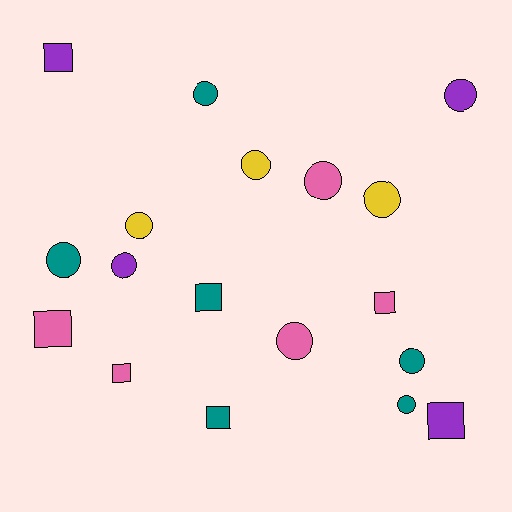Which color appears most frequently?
Teal, with 6 objects.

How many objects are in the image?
There are 18 objects.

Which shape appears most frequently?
Circle, with 11 objects.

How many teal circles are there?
There are 4 teal circles.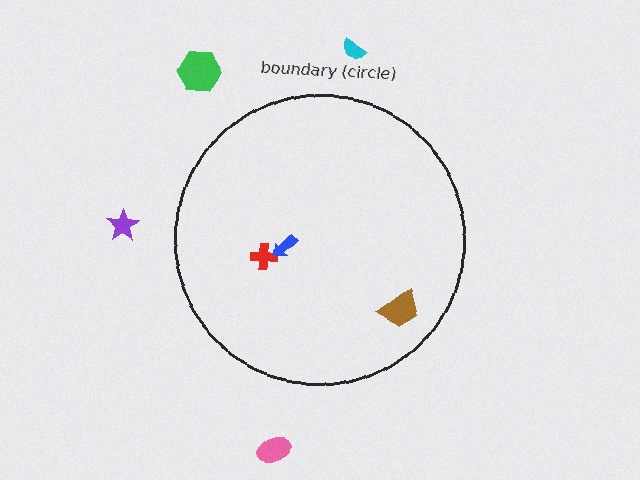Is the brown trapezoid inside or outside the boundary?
Inside.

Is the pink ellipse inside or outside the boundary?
Outside.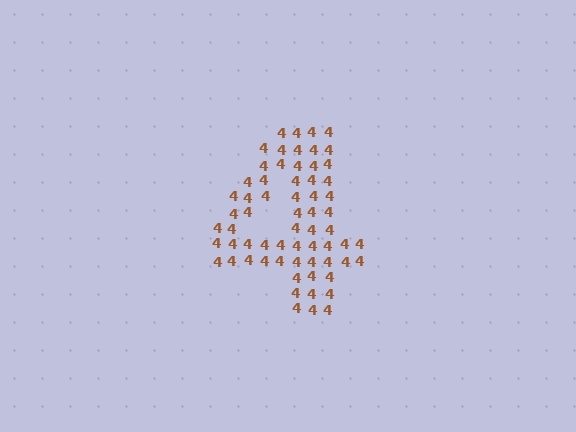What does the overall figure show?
The overall figure shows the digit 4.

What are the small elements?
The small elements are digit 4's.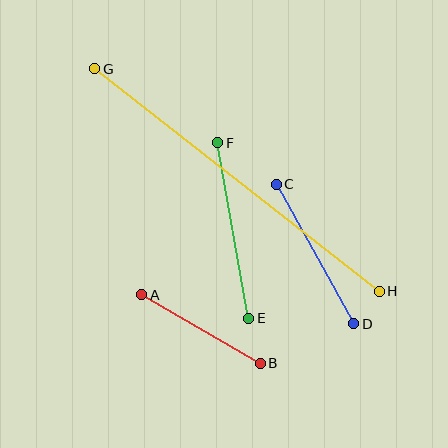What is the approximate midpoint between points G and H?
The midpoint is at approximately (237, 180) pixels.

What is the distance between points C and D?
The distance is approximately 160 pixels.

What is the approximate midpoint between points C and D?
The midpoint is at approximately (315, 254) pixels.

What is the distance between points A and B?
The distance is approximately 137 pixels.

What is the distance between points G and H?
The distance is approximately 361 pixels.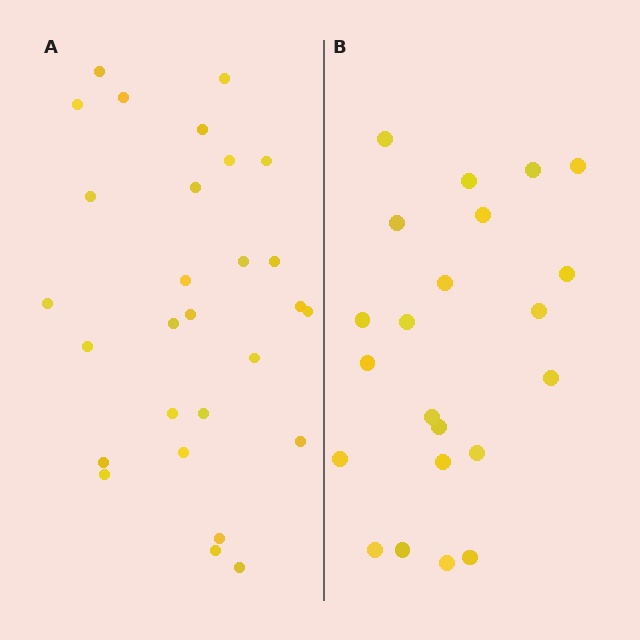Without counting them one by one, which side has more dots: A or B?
Region A (the left region) has more dots.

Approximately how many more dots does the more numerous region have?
Region A has about 6 more dots than region B.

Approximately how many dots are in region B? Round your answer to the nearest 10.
About 20 dots. (The exact count is 22, which rounds to 20.)